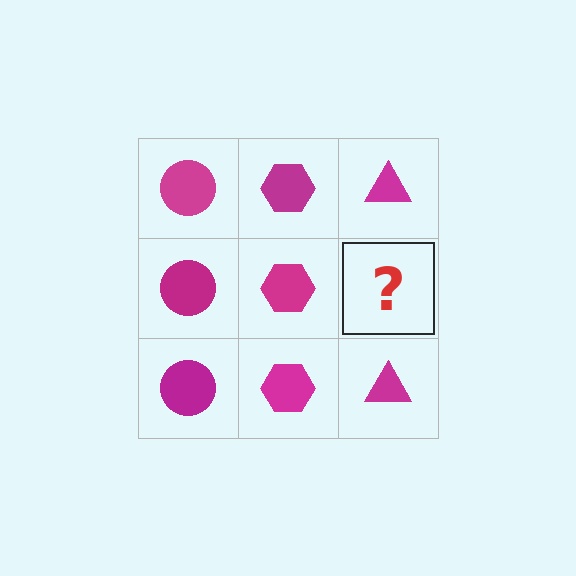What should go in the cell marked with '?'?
The missing cell should contain a magenta triangle.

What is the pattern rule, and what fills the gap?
The rule is that each column has a consistent shape. The gap should be filled with a magenta triangle.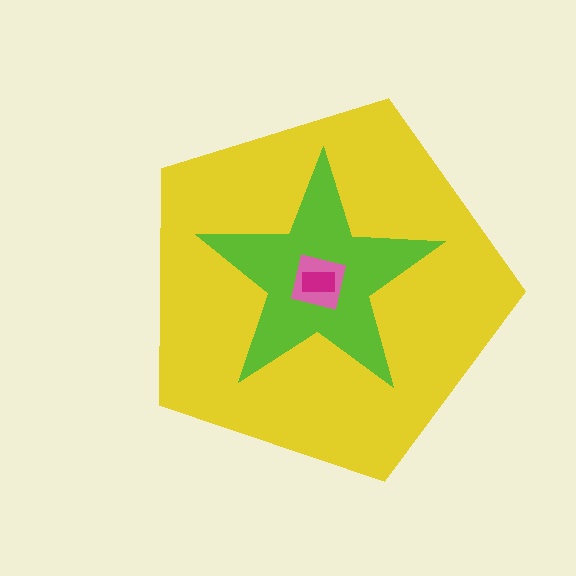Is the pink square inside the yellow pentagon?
Yes.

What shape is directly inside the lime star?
The pink square.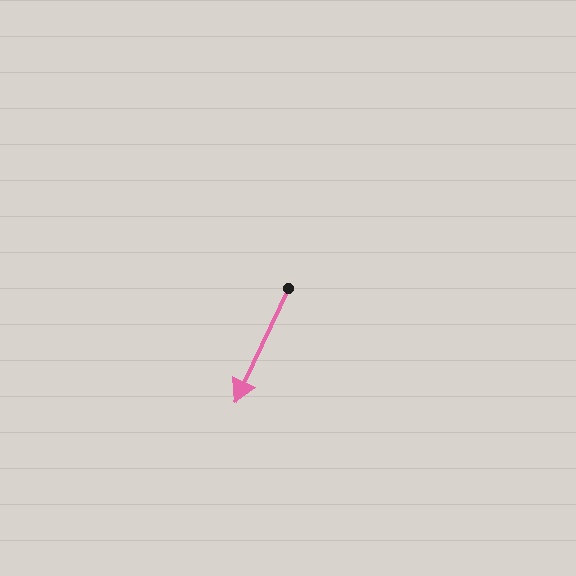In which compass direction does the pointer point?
Southwest.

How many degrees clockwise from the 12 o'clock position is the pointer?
Approximately 205 degrees.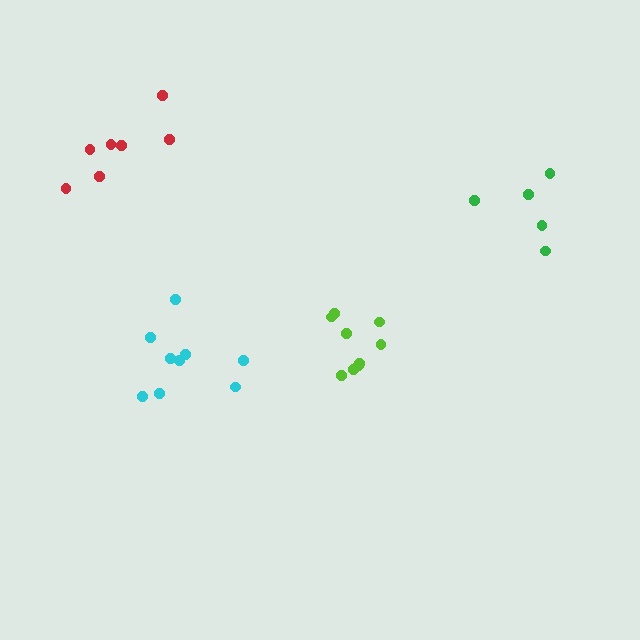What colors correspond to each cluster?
The clusters are colored: lime, green, cyan, red.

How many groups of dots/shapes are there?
There are 4 groups.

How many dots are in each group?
Group 1: 9 dots, Group 2: 5 dots, Group 3: 9 dots, Group 4: 7 dots (30 total).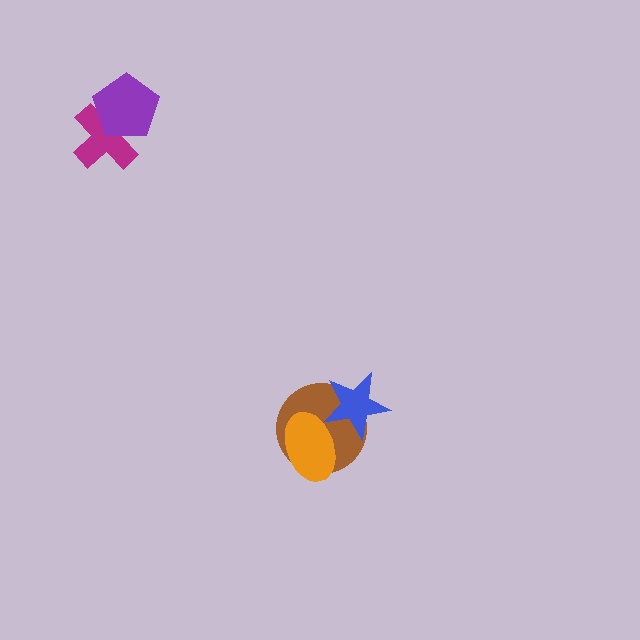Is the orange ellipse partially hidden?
Yes, it is partially covered by another shape.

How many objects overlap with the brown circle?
2 objects overlap with the brown circle.